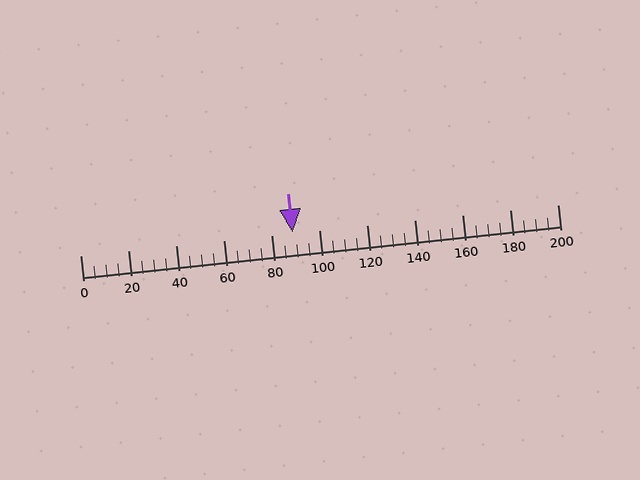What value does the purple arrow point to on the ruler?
The purple arrow points to approximately 89.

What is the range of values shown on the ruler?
The ruler shows values from 0 to 200.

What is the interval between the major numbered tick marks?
The major tick marks are spaced 20 units apart.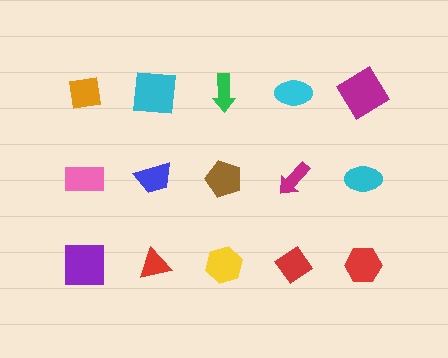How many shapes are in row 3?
5 shapes.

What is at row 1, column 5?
A magenta diamond.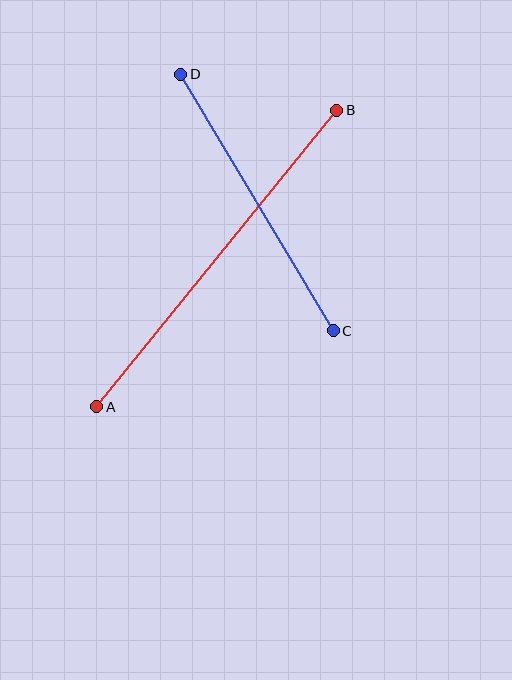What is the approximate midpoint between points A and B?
The midpoint is at approximately (217, 259) pixels.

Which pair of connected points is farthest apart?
Points A and B are farthest apart.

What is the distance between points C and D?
The distance is approximately 299 pixels.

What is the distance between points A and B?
The distance is approximately 381 pixels.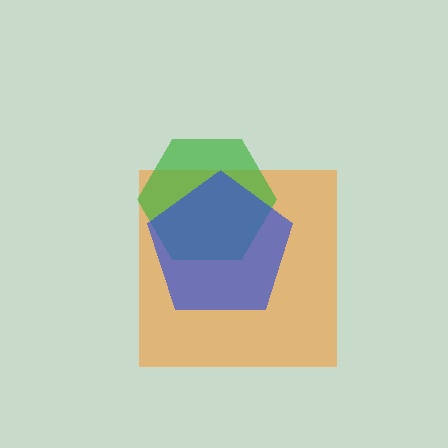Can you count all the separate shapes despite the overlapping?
Yes, there are 3 separate shapes.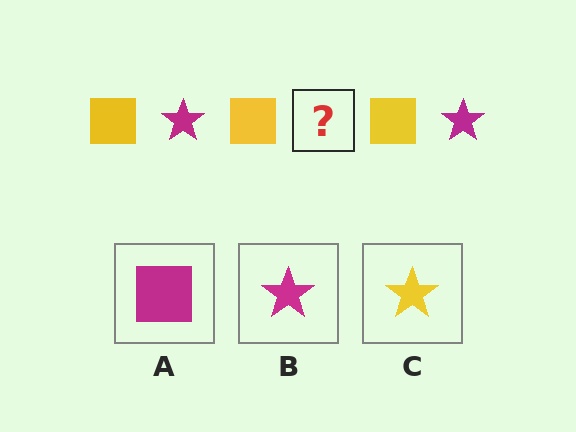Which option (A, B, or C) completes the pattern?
B.